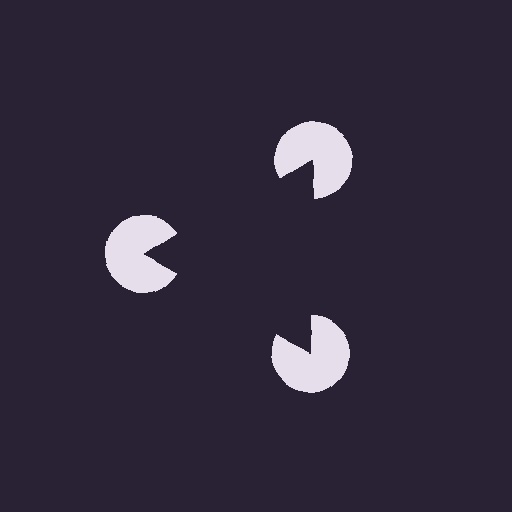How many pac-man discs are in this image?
There are 3 — one at each vertex of the illusory triangle.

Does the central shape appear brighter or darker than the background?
It typically appears slightly darker than the background, even though no actual brightness change is drawn.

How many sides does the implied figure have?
3 sides.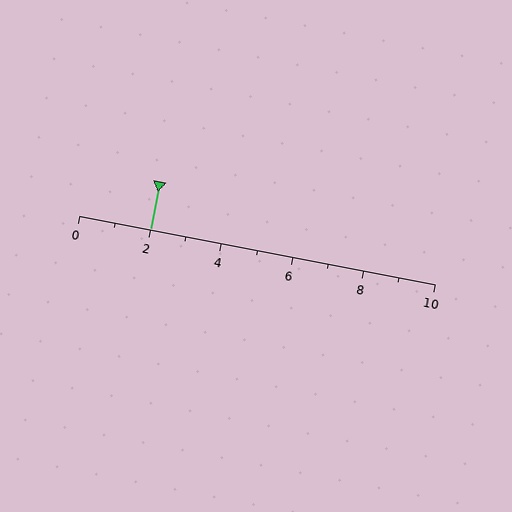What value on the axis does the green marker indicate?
The marker indicates approximately 2.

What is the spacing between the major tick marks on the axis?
The major ticks are spaced 2 apart.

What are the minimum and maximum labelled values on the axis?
The axis runs from 0 to 10.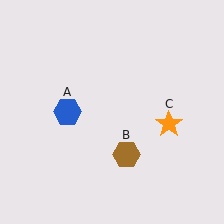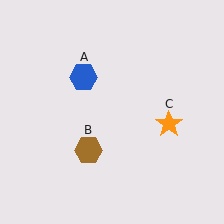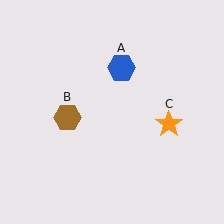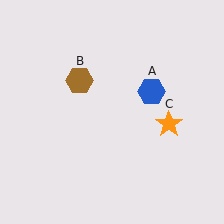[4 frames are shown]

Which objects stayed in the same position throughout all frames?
Orange star (object C) remained stationary.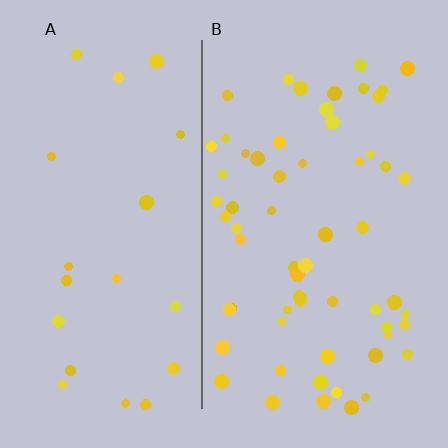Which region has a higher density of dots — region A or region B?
B (the right).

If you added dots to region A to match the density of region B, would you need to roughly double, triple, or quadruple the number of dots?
Approximately triple.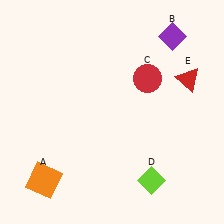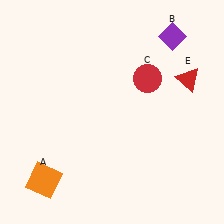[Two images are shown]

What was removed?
The lime diamond (D) was removed in Image 2.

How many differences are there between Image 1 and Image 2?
There is 1 difference between the two images.